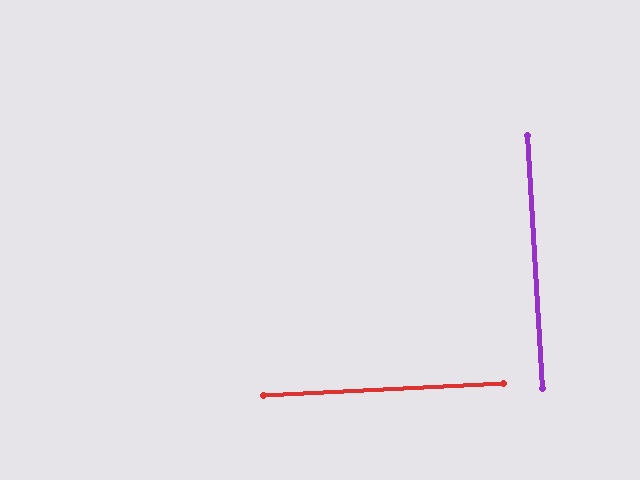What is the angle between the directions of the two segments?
Approximately 89 degrees.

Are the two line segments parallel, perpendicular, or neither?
Perpendicular — they meet at approximately 89°.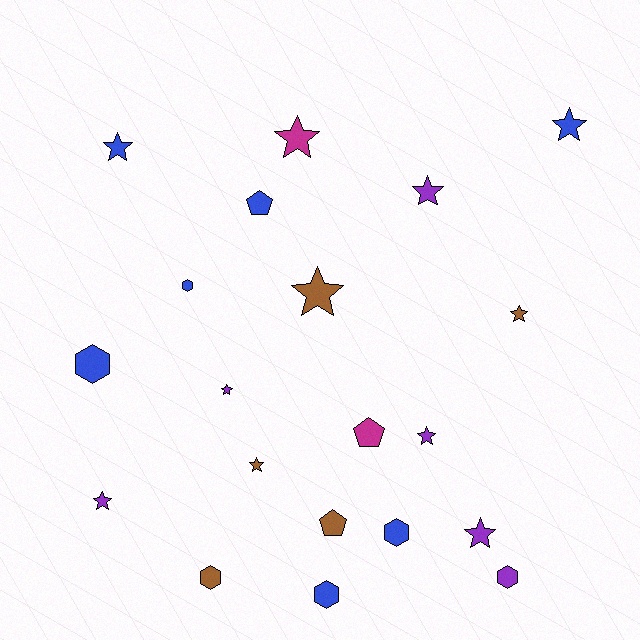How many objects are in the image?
There are 20 objects.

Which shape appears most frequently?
Star, with 11 objects.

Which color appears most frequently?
Blue, with 7 objects.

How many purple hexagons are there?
There is 1 purple hexagon.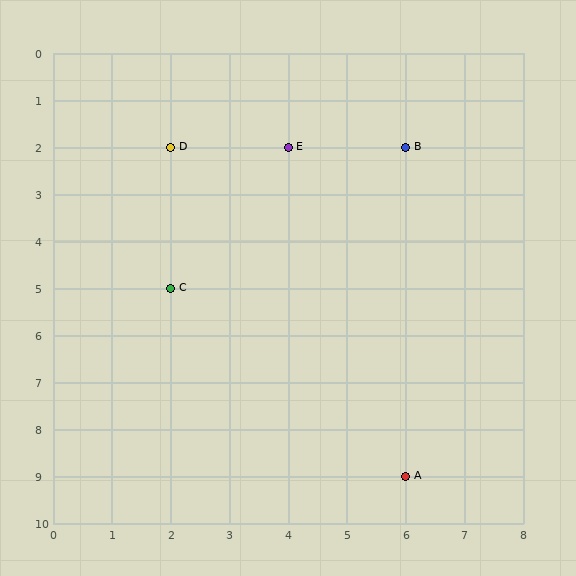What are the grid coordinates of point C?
Point C is at grid coordinates (2, 5).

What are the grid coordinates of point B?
Point B is at grid coordinates (6, 2).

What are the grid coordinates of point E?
Point E is at grid coordinates (4, 2).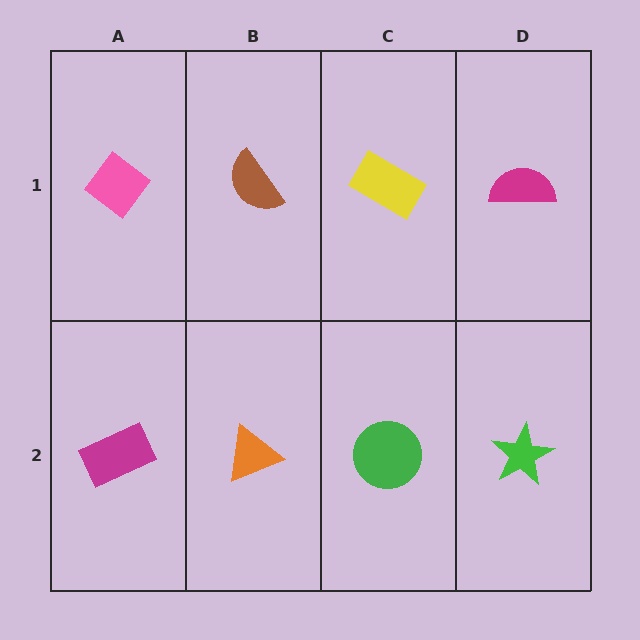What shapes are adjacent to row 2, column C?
A yellow rectangle (row 1, column C), an orange triangle (row 2, column B), a green star (row 2, column D).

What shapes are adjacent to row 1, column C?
A green circle (row 2, column C), a brown semicircle (row 1, column B), a magenta semicircle (row 1, column D).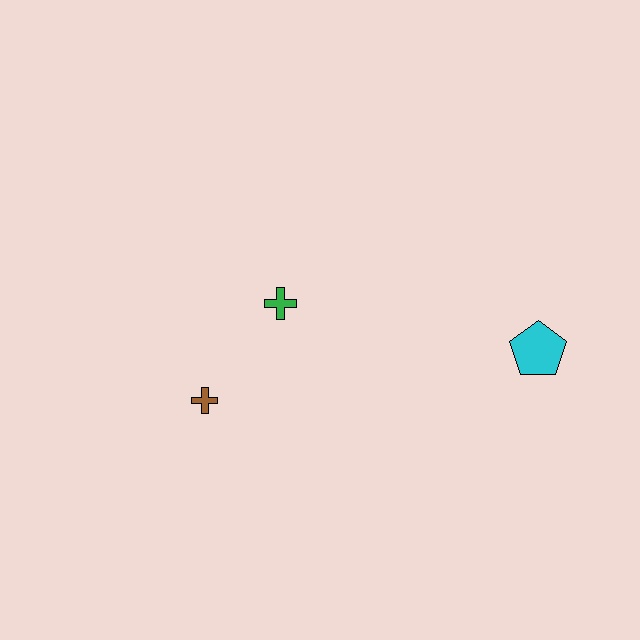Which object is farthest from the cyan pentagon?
The brown cross is farthest from the cyan pentagon.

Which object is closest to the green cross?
The brown cross is closest to the green cross.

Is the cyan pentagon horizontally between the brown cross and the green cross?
No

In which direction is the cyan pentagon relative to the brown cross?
The cyan pentagon is to the right of the brown cross.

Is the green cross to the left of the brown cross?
No